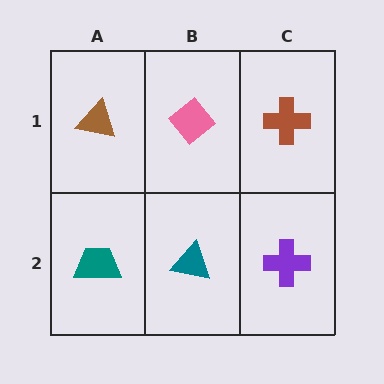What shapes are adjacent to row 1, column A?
A teal trapezoid (row 2, column A), a pink diamond (row 1, column B).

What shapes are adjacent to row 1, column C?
A purple cross (row 2, column C), a pink diamond (row 1, column B).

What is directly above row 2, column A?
A brown triangle.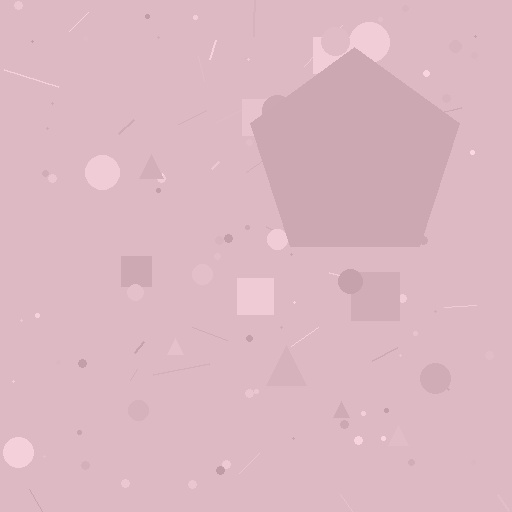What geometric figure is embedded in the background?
A pentagon is embedded in the background.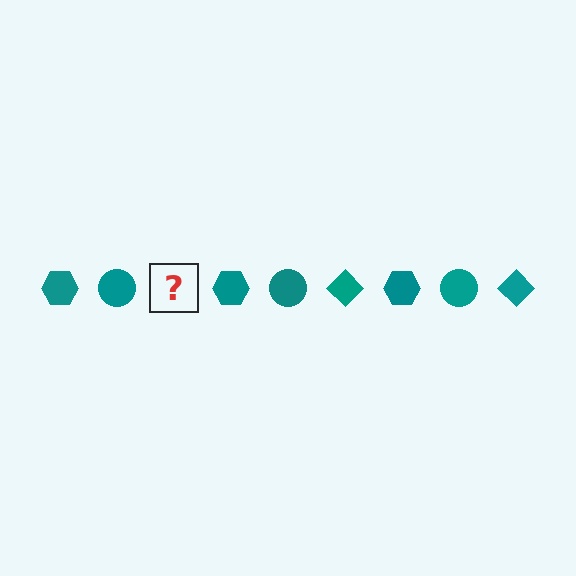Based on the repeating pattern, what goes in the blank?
The blank should be a teal diamond.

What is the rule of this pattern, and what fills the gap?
The rule is that the pattern cycles through hexagon, circle, diamond shapes in teal. The gap should be filled with a teal diamond.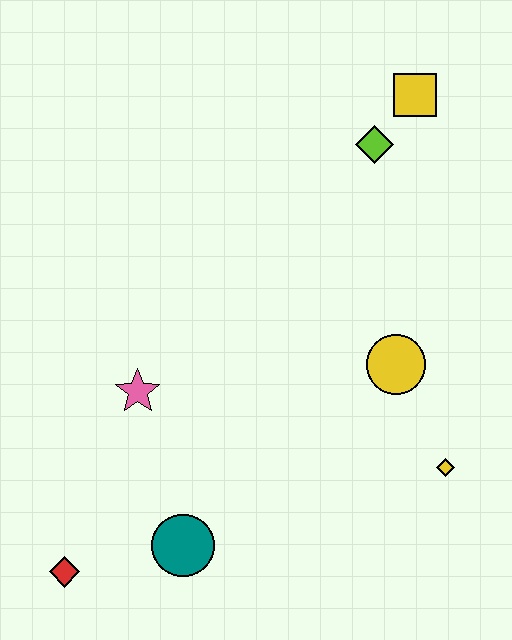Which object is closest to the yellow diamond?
The yellow circle is closest to the yellow diamond.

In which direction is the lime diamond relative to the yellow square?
The lime diamond is below the yellow square.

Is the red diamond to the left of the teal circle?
Yes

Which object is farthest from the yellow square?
The red diamond is farthest from the yellow square.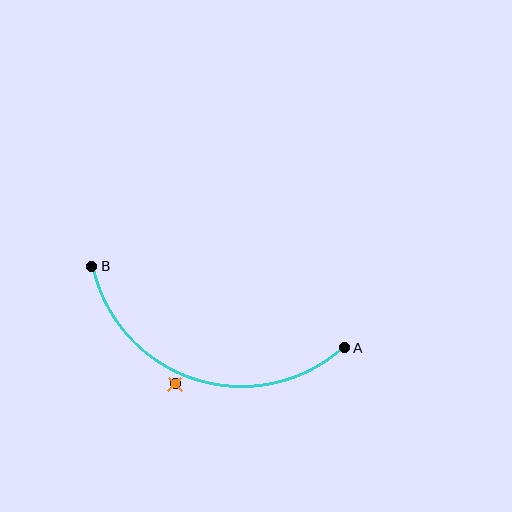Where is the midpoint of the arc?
The arc midpoint is the point on the curve farthest from the straight line joining A and B. It sits below that line.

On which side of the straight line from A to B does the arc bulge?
The arc bulges below the straight line connecting A and B.